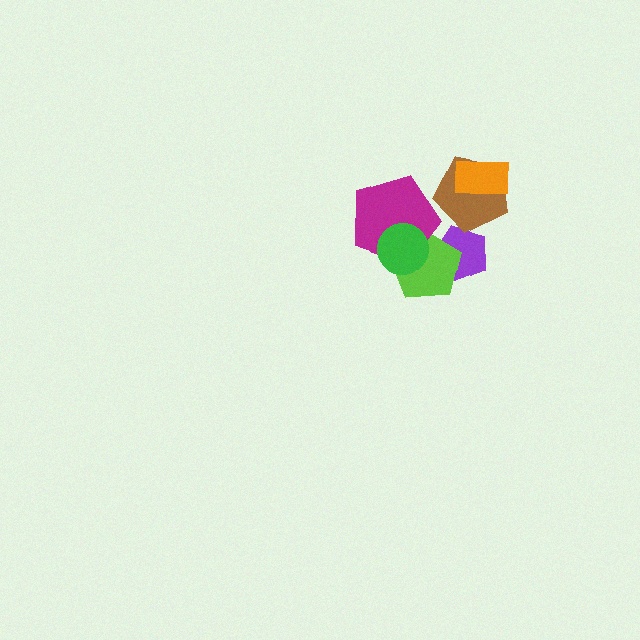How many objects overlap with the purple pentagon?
2 objects overlap with the purple pentagon.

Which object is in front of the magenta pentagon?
The green circle is in front of the magenta pentagon.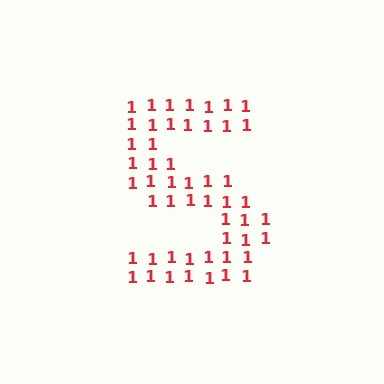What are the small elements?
The small elements are digit 1's.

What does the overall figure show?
The overall figure shows the letter S.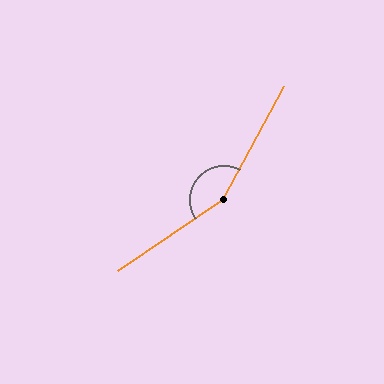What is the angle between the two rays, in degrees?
Approximately 152 degrees.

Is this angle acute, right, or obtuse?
It is obtuse.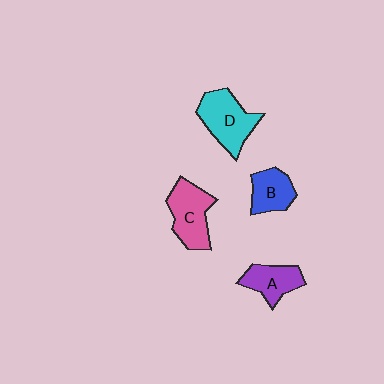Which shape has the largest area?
Shape D (cyan).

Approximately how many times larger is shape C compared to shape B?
Approximately 1.4 times.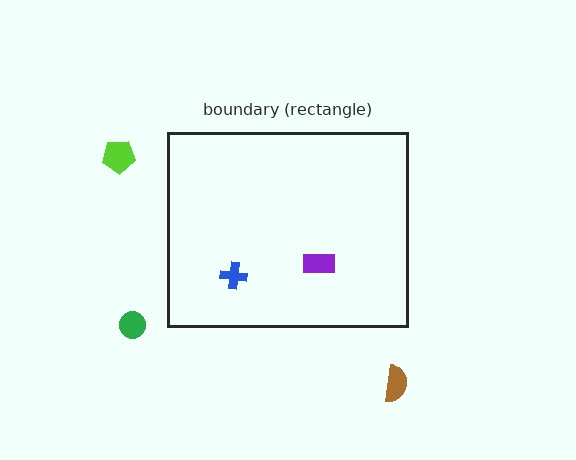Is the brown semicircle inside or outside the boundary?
Outside.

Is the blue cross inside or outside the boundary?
Inside.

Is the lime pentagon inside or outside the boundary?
Outside.